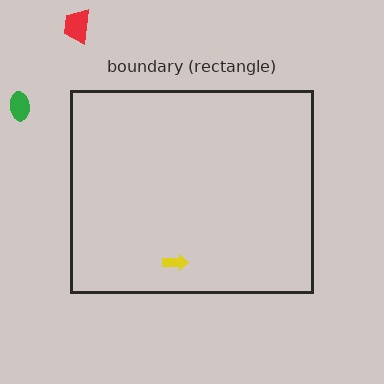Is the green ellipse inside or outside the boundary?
Outside.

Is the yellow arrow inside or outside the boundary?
Inside.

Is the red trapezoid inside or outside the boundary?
Outside.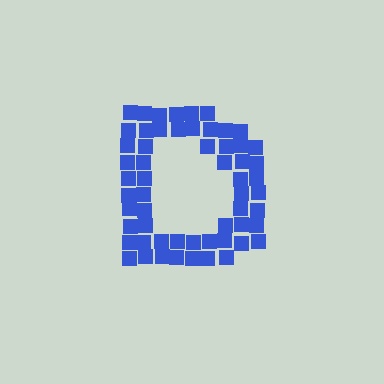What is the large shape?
The large shape is the letter D.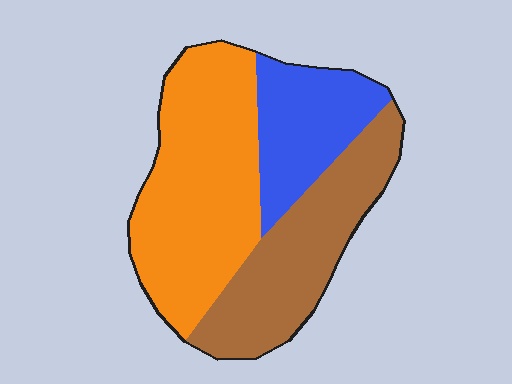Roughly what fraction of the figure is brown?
Brown takes up about one third (1/3) of the figure.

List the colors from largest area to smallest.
From largest to smallest: orange, brown, blue.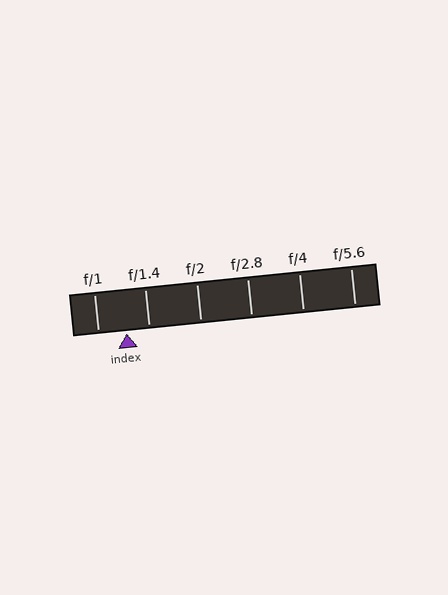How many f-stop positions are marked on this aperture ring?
There are 6 f-stop positions marked.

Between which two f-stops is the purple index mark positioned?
The index mark is between f/1 and f/1.4.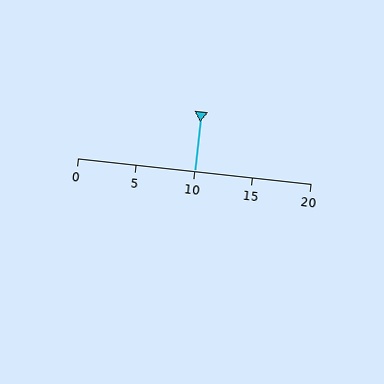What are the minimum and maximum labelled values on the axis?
The axis runs from 0 to 20.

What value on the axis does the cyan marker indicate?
The marker indicates approximately 10.